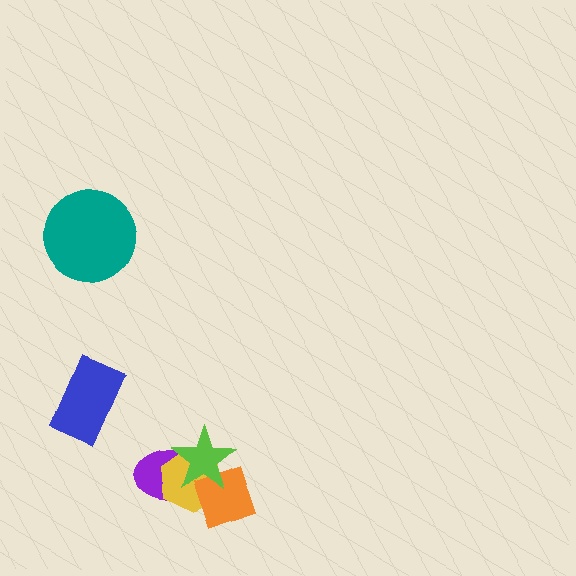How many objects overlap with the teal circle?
0 objects overlap with the teal circle.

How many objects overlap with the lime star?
3 objects overlap with the lime star.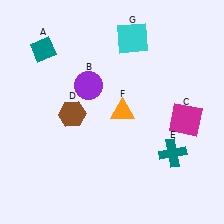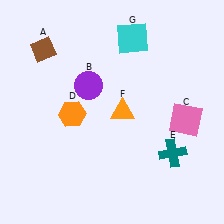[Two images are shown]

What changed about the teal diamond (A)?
In Image 1, A is teal. In Image 2, it changed to brown.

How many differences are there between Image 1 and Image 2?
There are 3 differences between the two images.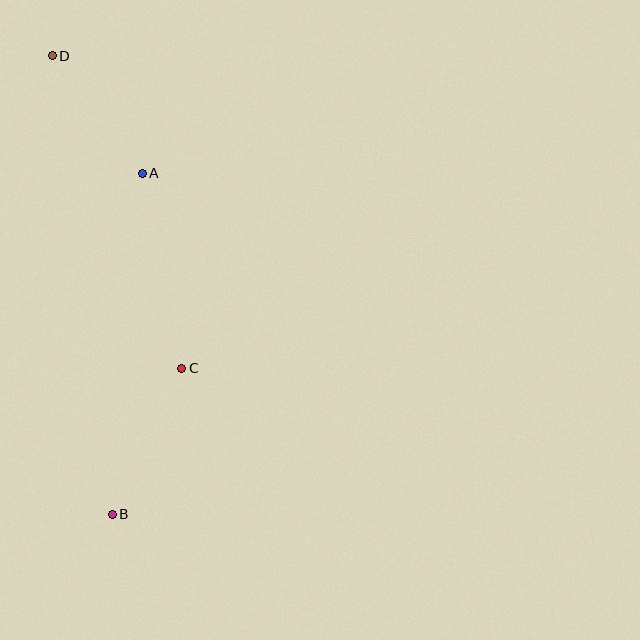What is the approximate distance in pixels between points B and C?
The distance between B and C is approximately 162 pixels.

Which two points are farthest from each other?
Points B and D are farthest from each other.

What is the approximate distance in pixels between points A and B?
The distance between A and B is approximately 342 pixels.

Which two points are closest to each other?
Points A and D are closest to each other.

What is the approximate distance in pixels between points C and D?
The distance between C and D is approximately 339 pixels.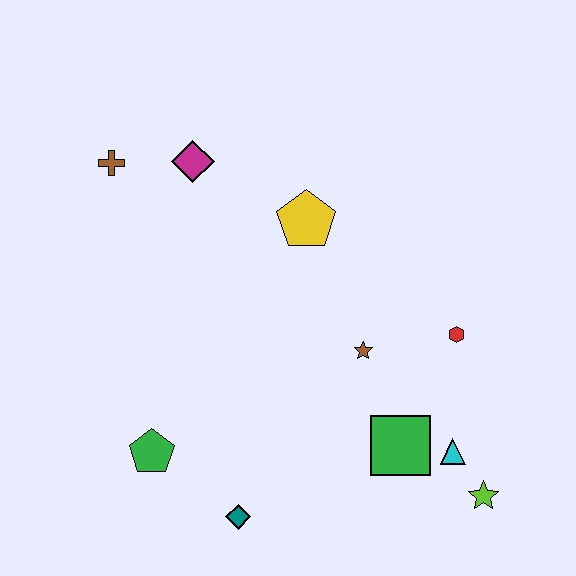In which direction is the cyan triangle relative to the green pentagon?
The cyan triangle is to the right of the green pentagon.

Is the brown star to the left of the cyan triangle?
Yes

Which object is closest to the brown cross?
The magenta diamond is closest to the brown cross.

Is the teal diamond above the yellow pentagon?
No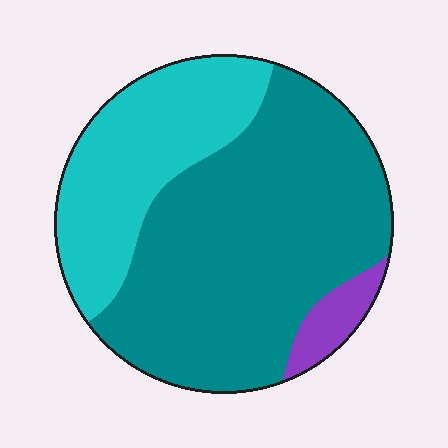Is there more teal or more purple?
Teal.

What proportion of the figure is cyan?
Cyan covers roughly 30% of the figure.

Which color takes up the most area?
Teal, at roughly 65%.